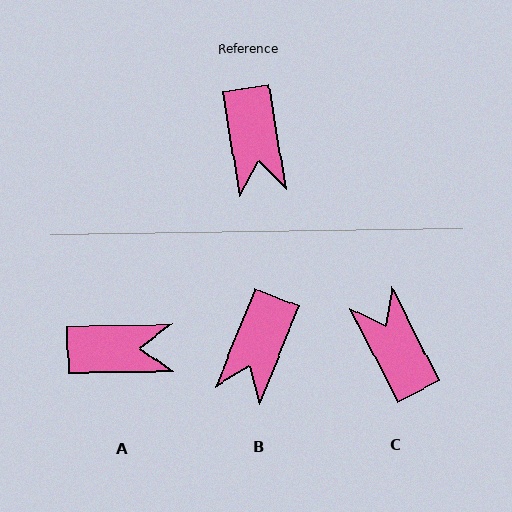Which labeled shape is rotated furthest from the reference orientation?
C, about 162 degrees away.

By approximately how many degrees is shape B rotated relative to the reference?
Approximately 31 degrees clockwise.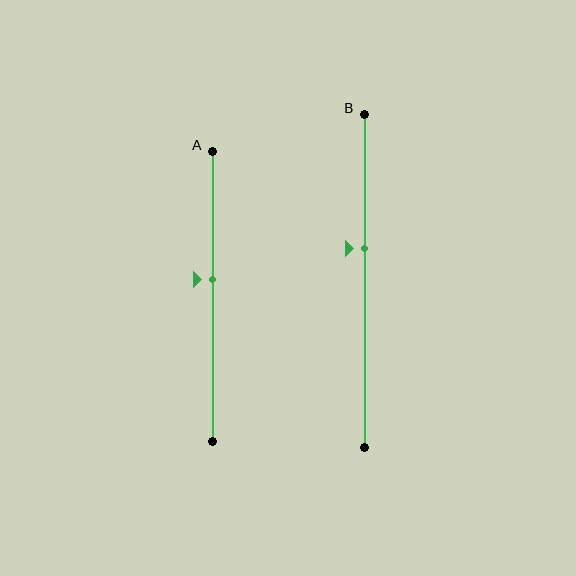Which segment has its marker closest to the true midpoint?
Segment A has its marker closest to the true midpoint.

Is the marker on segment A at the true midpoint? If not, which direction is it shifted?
No, the marker on segment A is shifted upward by about 6% of the segment length.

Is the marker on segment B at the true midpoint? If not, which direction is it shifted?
No, the marker on segment B is shifted upward by about 10% of the segment length.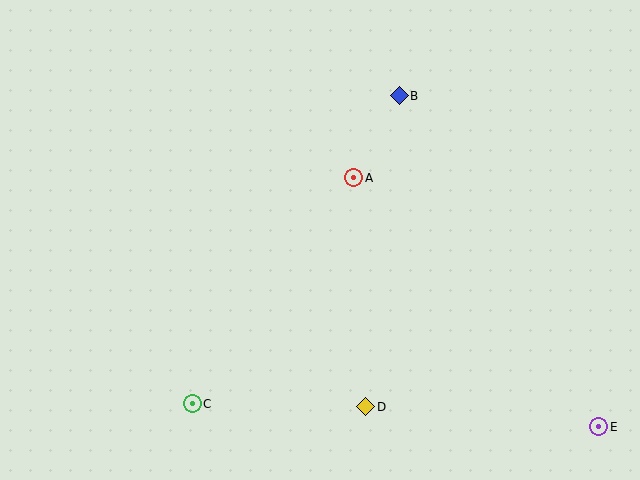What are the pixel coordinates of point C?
Point C is at (192, 404).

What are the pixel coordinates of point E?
Point E is at (599, 427).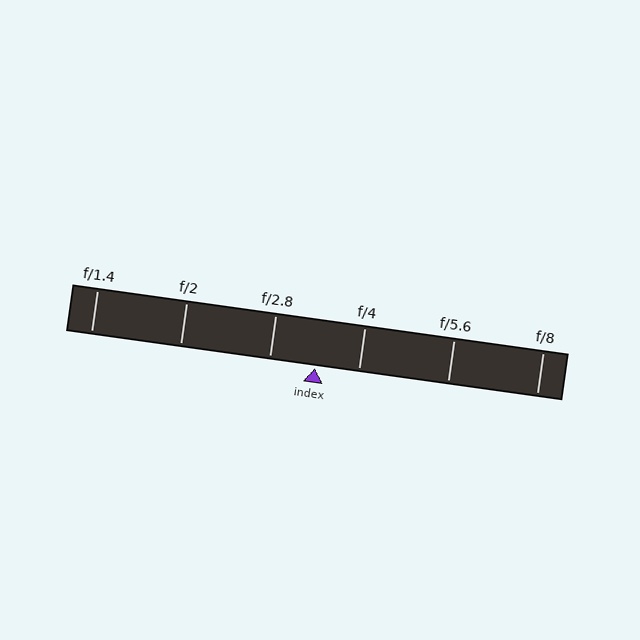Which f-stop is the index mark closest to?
The index mark is closest to f/4.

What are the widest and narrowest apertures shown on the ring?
The widest aperture shown is f/1.4 and the narrowest is f/8.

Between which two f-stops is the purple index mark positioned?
The index mark is between f/2.8 and f/4.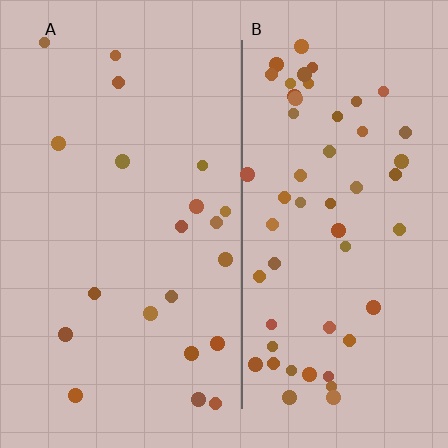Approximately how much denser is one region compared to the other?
Approximately 2.7× — region B over region A.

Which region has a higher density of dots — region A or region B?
B (the right).